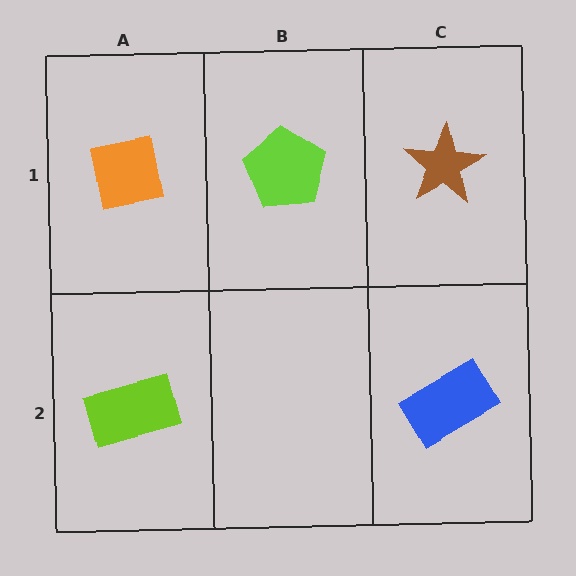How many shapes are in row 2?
2 shapes.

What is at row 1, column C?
A brown star.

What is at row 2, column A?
A lime rectangle.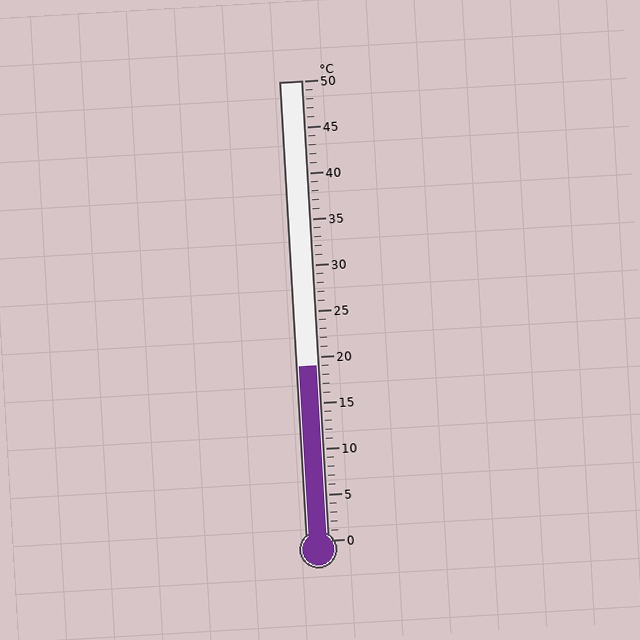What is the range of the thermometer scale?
The thermometer scale ranges from 0°C to 50°C.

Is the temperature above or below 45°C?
The temperature is below 45°C.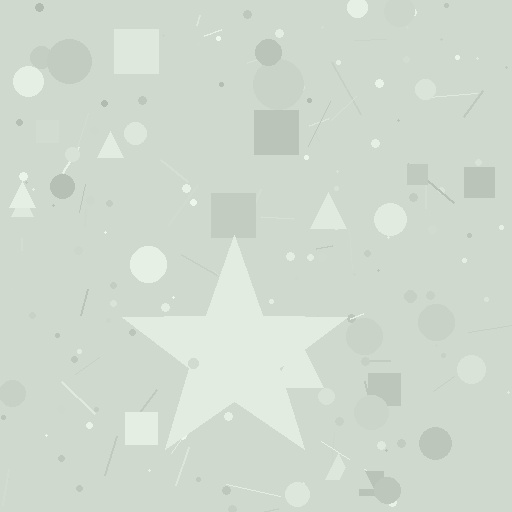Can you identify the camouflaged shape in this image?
The camouflaged shape is a star.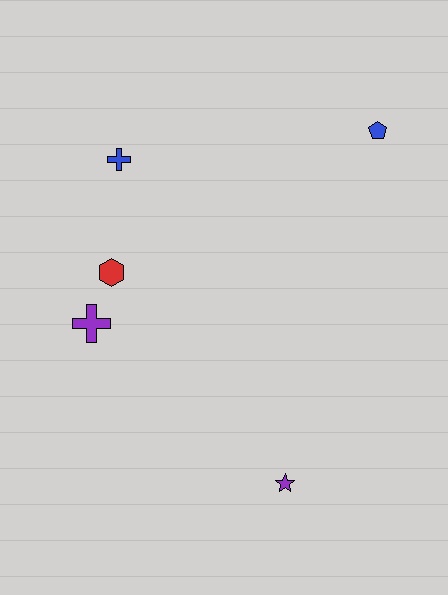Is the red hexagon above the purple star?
Yes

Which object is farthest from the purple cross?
The blue pentagon is farthest from the purple cross.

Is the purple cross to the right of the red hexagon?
No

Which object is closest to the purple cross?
The red hexagon is closest to the purple cross.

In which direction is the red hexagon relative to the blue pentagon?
The red hexagon is to the left of the blue pentagon.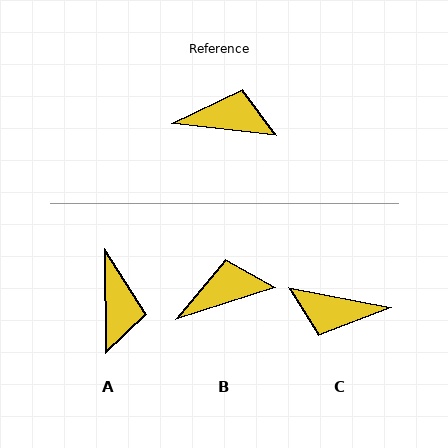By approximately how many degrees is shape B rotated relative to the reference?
Approximately 24 degrees counter-clockwise.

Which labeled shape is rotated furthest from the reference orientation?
C, about 175 degrees away.